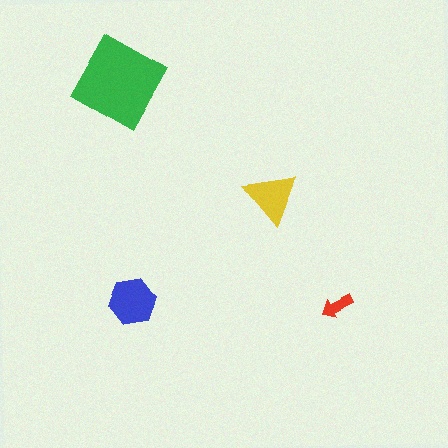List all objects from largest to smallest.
The green square, the blue hexagon, the yellow triangle, the red arrow.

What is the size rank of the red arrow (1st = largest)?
4th.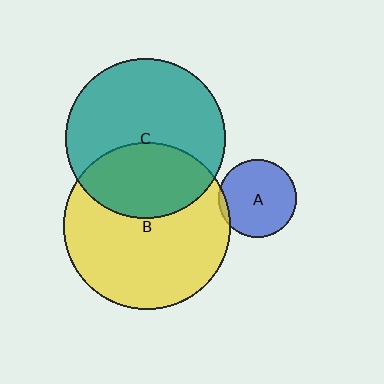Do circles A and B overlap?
Yes.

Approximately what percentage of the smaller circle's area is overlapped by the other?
Approximately 5%.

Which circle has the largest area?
Circle B (yellow).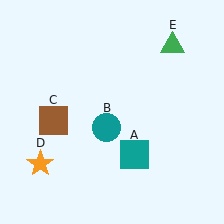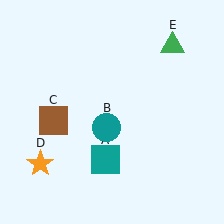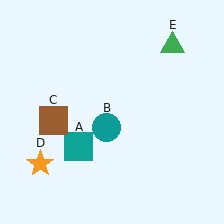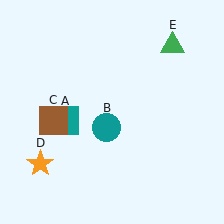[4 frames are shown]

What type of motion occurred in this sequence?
The teal square (object A) rotated clockwise around the center of the scene.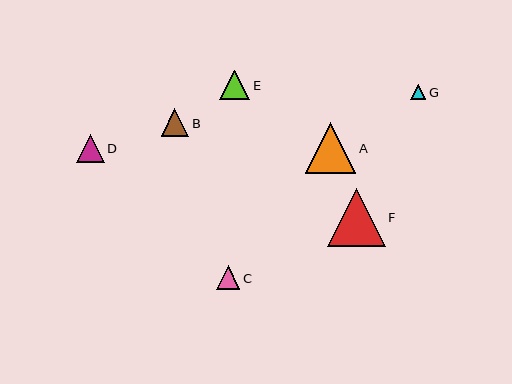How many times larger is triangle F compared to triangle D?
Triangle F is approximately 2.1 times the size of triangle D.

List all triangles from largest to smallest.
From largest to smallest: F, A, E, D, B, C, G.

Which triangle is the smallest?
Triangle G is the smallest with a size of approximately 16 pixels.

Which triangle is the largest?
Triangle F is the largest with a size of approximately 58 pixels.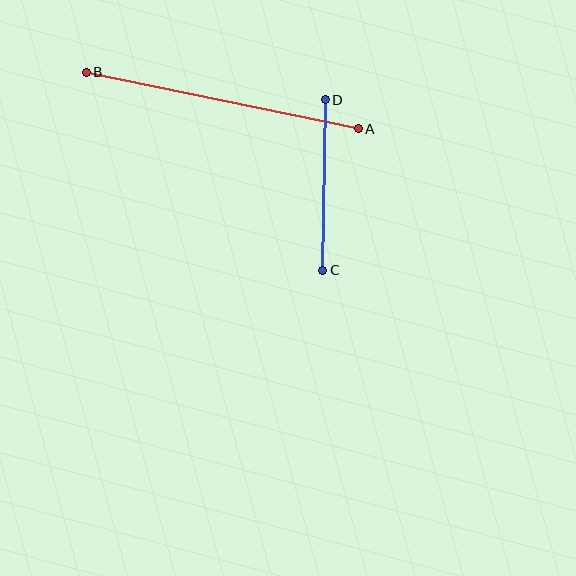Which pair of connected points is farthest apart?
Points A and B are farthest apart.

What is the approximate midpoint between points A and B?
The midpoint is at approximately (222, 100) pixels.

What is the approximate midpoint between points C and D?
The midpoint is at approximately (324, 185) pixels.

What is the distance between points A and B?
The distance is approximately 278 pixels.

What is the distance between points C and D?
The distance is approximately 171 pixels.